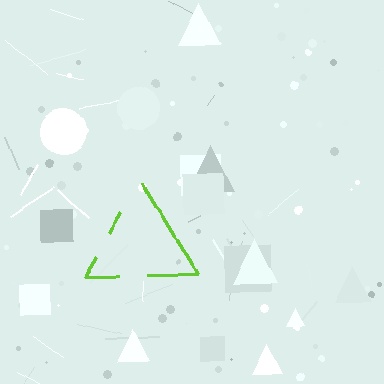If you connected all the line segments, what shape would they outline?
They would outline a triangle.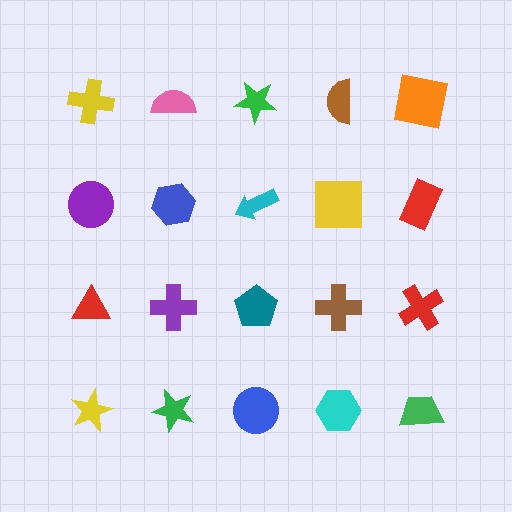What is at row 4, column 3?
A blue circle.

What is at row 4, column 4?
A cyan hexagon.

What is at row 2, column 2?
A blue hexagon.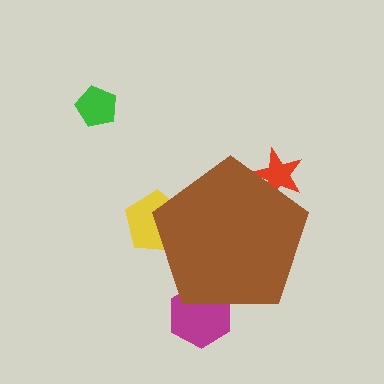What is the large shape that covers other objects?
A brown pentagon.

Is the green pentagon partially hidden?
No, the green pentagon is fully visible.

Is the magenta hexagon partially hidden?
Yes, the magenta hexagon is partially hidden behind the brown pentagon.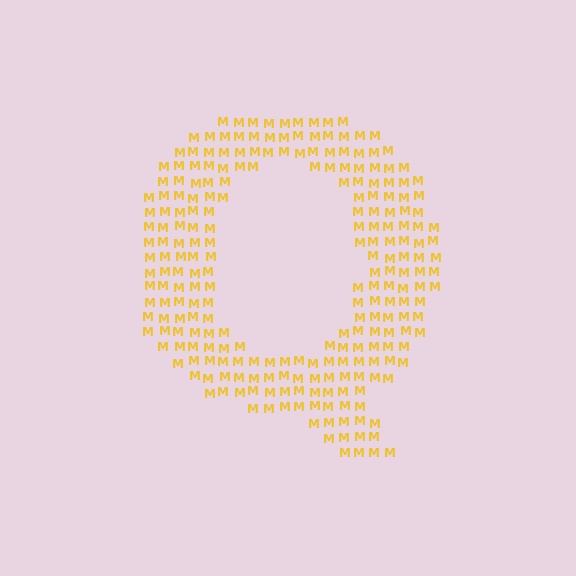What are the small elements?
The small elements are letter M's.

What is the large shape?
The large shape is the letter Q.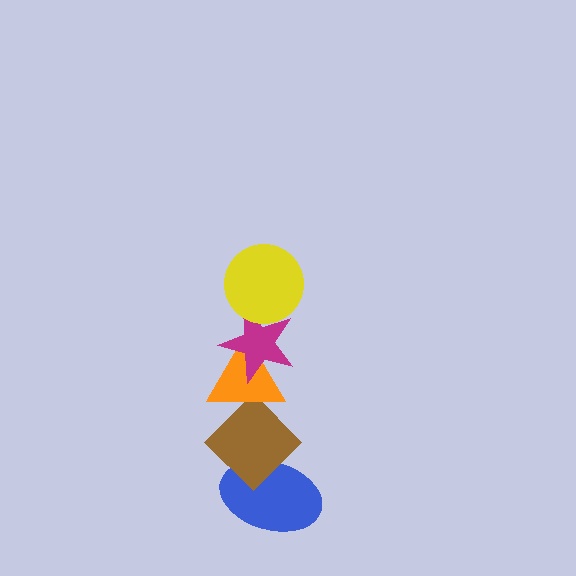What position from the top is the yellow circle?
The yellow circle is 1st from the top.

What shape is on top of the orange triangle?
The magenta star is on top of the orange triangle.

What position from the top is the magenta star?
The magenta star is 2nd from the top.